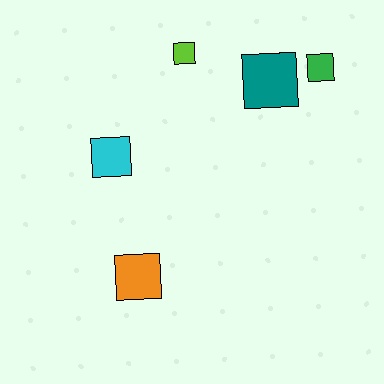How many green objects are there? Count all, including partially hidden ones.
There is 1 green object.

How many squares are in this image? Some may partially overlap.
There are 5 squares.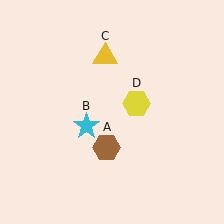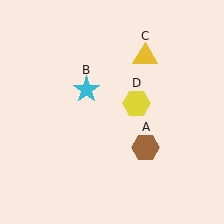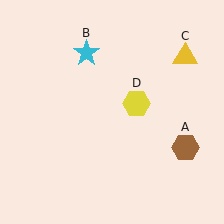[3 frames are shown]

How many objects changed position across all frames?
3 objects changed position: brown hexagon (object A), cyan star (object B), yellow triangle (object C).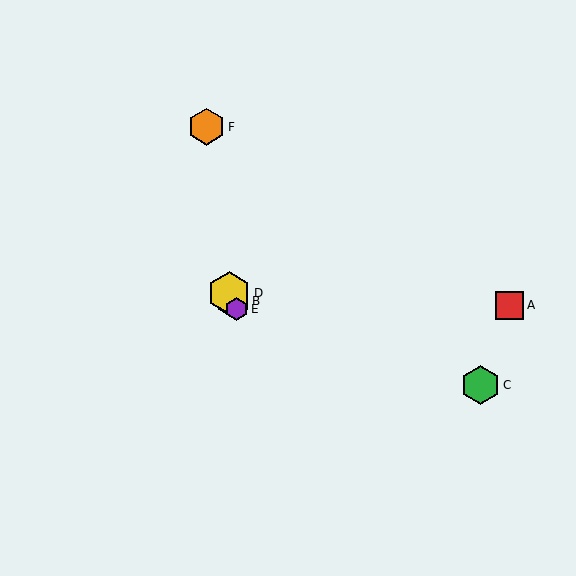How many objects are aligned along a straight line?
3 objects (B, D, E) are aligned along a straight line.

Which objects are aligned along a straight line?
Objects B, D, E are aligned along a straight line.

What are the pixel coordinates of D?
Object D is at (229, 293).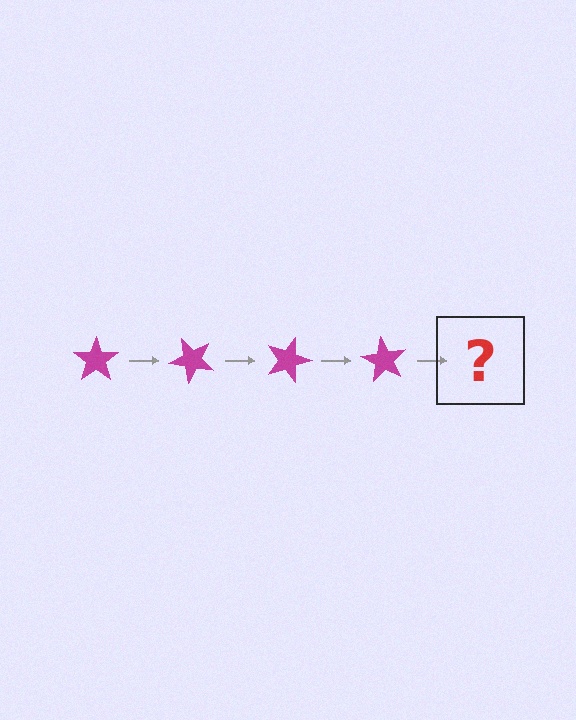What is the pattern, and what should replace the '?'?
The pattern is that the star rotates 45 degrees each step. The '?' should be a magenta star rotated 180 degrees.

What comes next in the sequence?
The next element should be a magenta star rotated 180 degrees.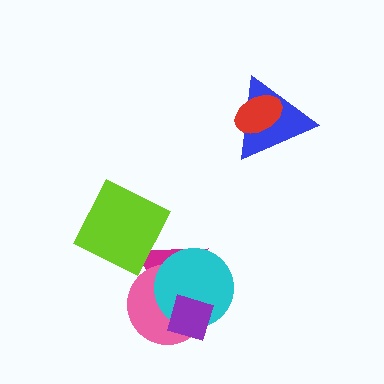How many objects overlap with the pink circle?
3 objects overlap with the pink circle.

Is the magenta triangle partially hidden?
Yes, it is partially covered by another shape.